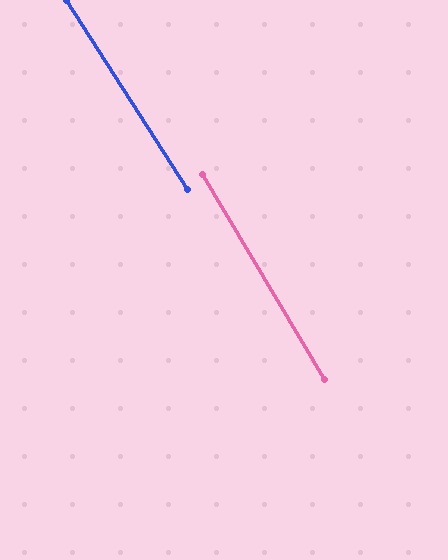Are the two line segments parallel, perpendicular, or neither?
Parallel — their directions differ by only 1.6°.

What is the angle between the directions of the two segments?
Approximately 2 degrees.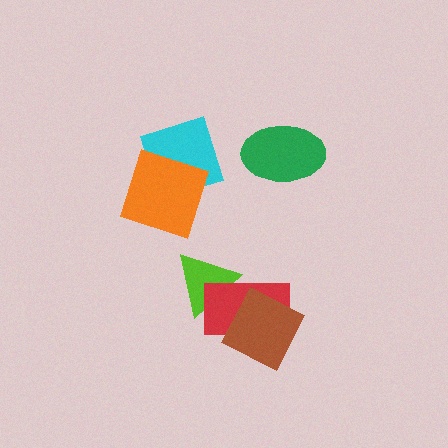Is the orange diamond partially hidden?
No, no other shape covers it.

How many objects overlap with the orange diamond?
1 object overlaps with the orange diamond.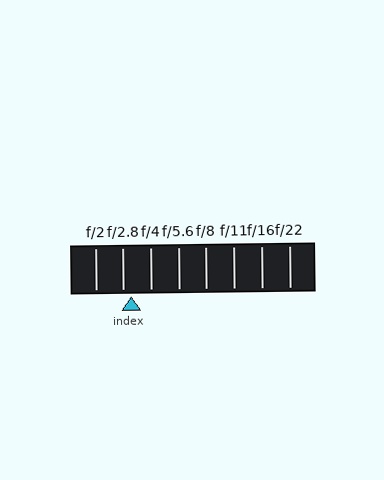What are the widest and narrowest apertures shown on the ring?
The widest aperture shown is f/2 and the narrowest is f/22.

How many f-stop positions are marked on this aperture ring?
There are 8 f-stop positions marked.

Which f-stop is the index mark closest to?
The index mark is closest to f/2.8.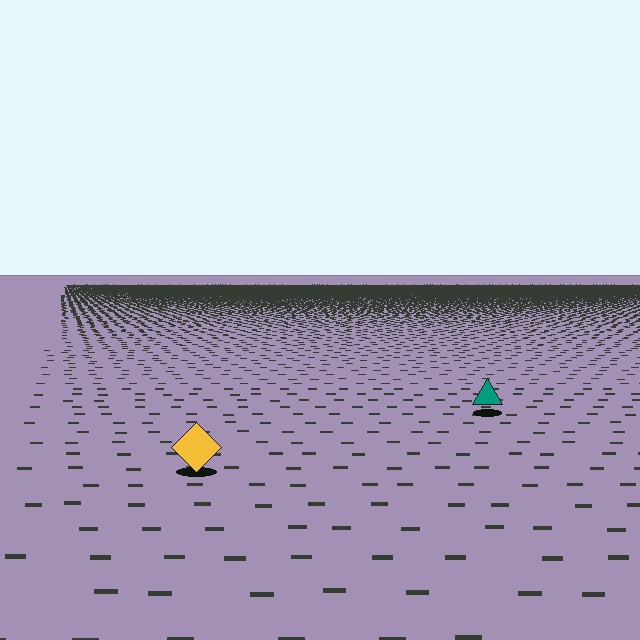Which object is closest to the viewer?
The yellow diamond is closest. The texture marks near it are larger and more spread out.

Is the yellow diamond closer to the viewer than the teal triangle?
Yes. The yellow diamond is closer — you can tell from the texture gradient: the ground texture is coarser near it.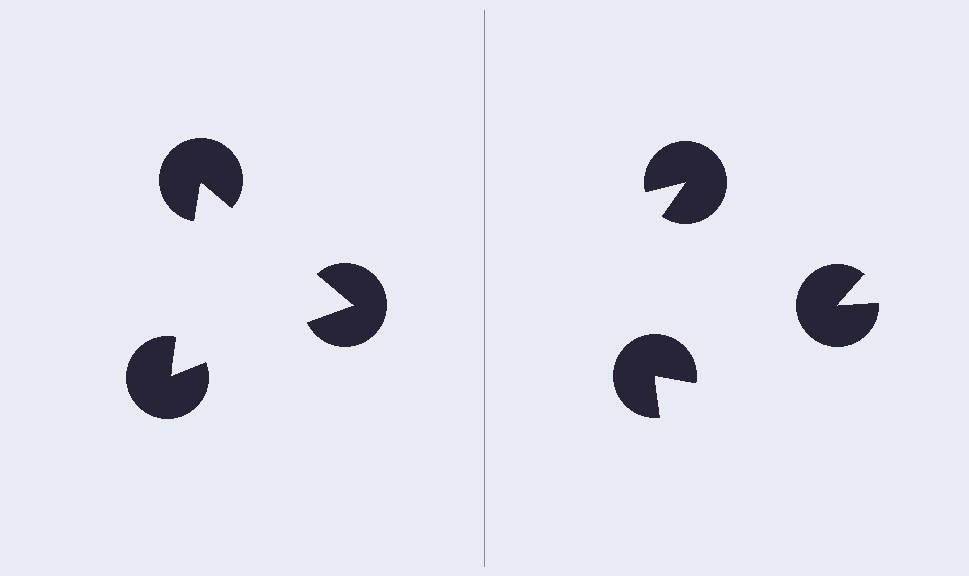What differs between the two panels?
The pac-man discs are positioned identically on both sides; only the wedge orientations differ. On the left they align to a triangle; on the right they are misaligned.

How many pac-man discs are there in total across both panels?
6 — 3 on each side.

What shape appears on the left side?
An illusory triangle.